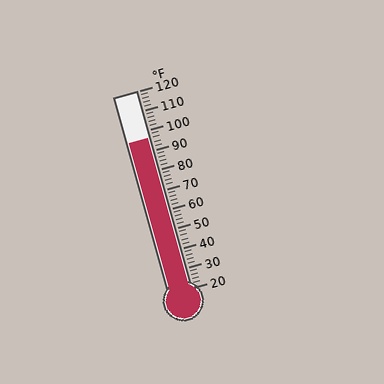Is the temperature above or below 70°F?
The temperature is above 70°F.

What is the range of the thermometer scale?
The thermometer scale ranges from 20°F to 120°F.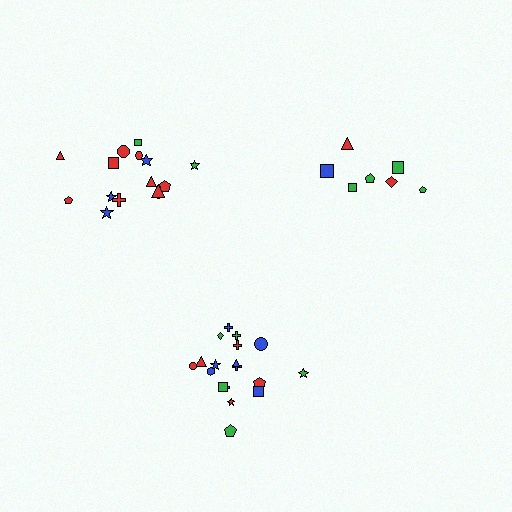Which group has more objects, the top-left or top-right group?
The top-left group.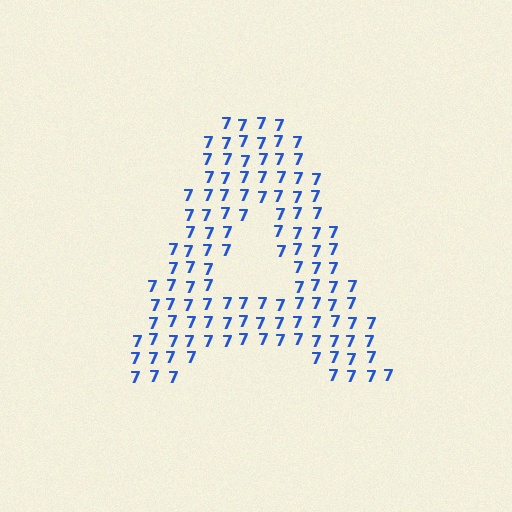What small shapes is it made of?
It is made of small digit 7's.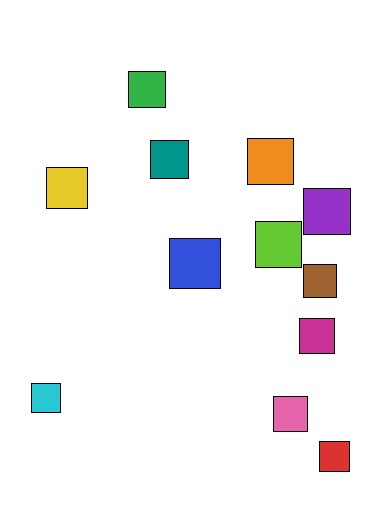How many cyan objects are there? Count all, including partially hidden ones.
There is 1 cyan object.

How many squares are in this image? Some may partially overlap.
There are 12 squares.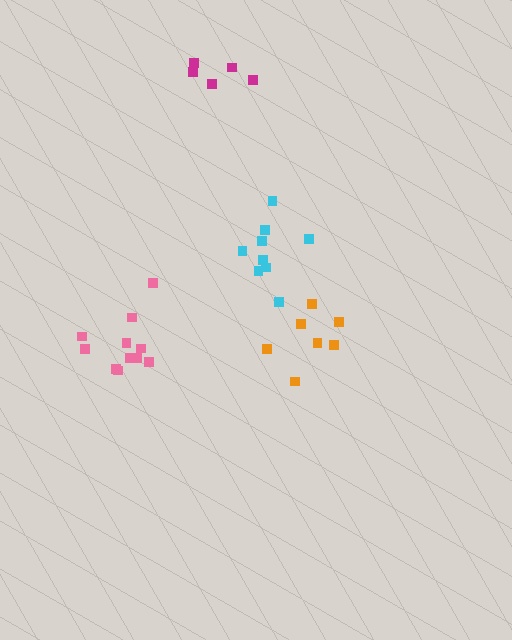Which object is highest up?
The magenta cluster is topmost.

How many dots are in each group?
Group 1: 7 dots, Group 2: 5 dots, Group 3: 9 dots, Group 4: 11 dots (32 total).